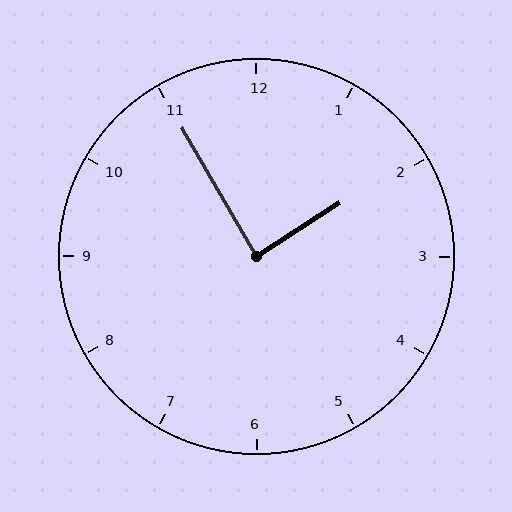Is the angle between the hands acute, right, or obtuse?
It is right.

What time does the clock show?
1:55.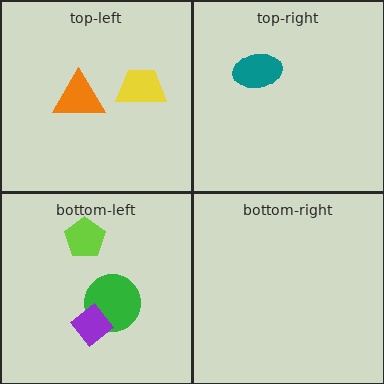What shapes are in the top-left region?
The yellow trapezoid, the orange triangle.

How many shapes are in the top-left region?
2.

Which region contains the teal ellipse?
The top-right region.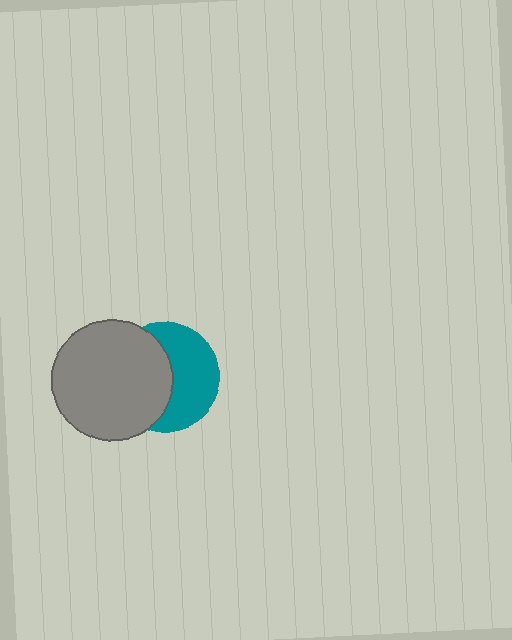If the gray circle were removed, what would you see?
You would see the complete teal circle.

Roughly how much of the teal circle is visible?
About half of it is visible (roughly 51%).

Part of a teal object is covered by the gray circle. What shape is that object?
It is a circle.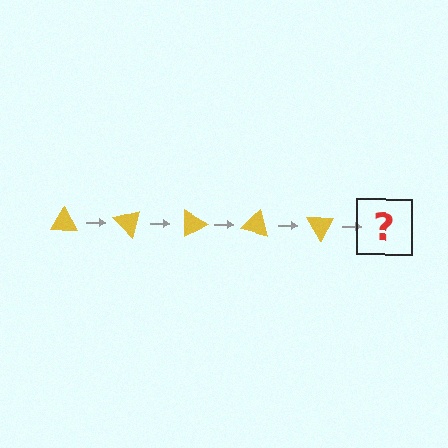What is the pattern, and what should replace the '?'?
The pattern is that the triangle rotates 45 degrees each step. The '?' should be a yellow triangle rotated 225 degrees.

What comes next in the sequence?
The next element should be a yellow triangle rotated 225 degrees.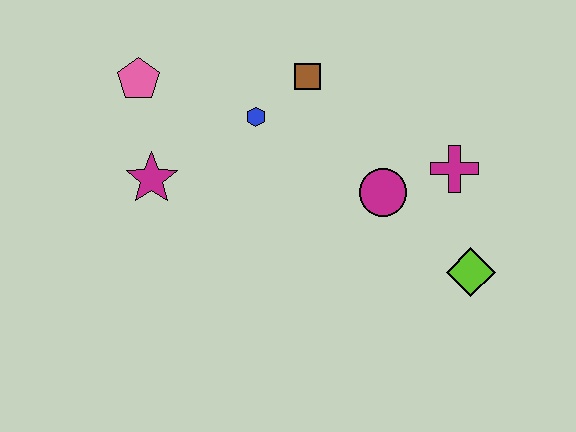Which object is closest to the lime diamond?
The magenta cross is closest to the lime diamond.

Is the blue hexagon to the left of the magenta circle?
Yes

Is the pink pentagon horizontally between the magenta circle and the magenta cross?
No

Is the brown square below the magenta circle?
No